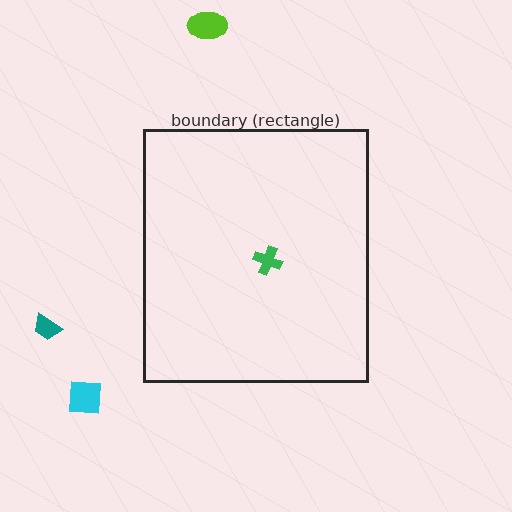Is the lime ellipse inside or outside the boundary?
Outside.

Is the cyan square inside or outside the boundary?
Outside.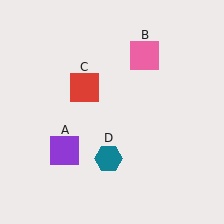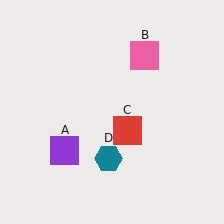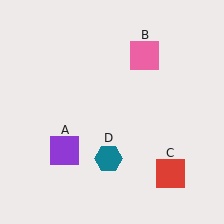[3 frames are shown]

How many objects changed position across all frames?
1 object changed position: red square (object C).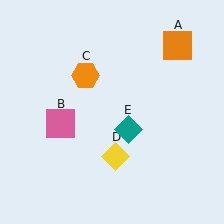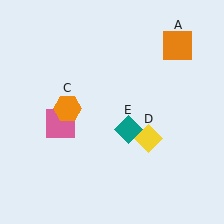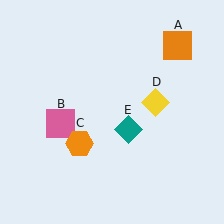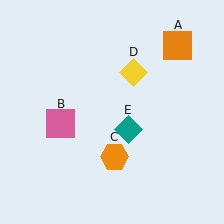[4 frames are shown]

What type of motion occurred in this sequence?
The orange hexagon (object C), yellow diamond (object D) rotated counterclockwise around the center of the scene.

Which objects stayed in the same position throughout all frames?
Orange square (object A) and pink square (object B) and teal diamond (object E) remained stationary.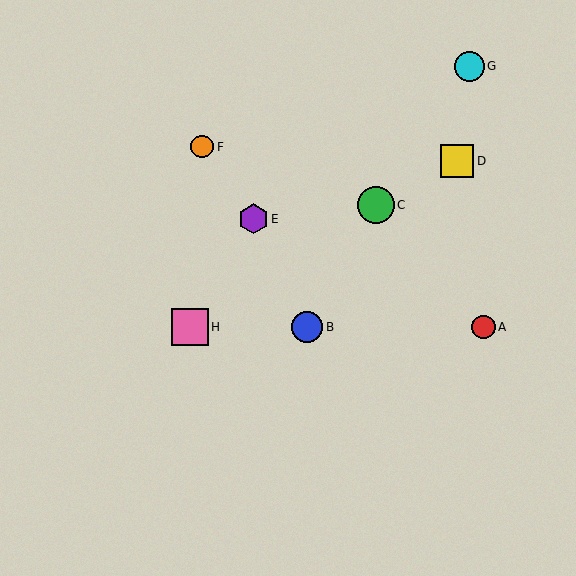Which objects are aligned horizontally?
Objects A, B, H are aligned horizontally.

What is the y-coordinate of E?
Object E is at y≈219.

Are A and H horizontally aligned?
Yes, both are at y≈327.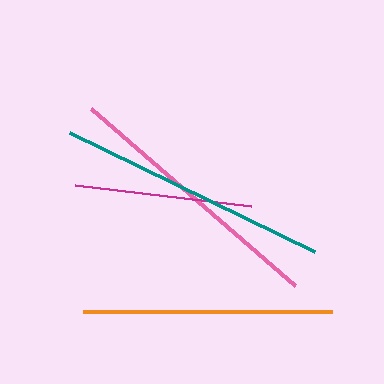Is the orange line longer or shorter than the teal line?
The teal line is longer than the orange line.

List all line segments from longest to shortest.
From longest to shortest: teal, pink, orange, magenta.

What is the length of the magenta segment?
The magenta segment is approximately 177 pixels long.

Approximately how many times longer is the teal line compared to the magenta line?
The teal line is approximately 1.5 times the length of the magenta line.